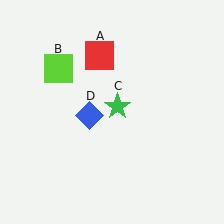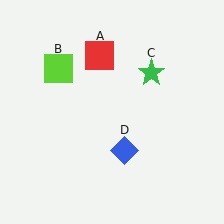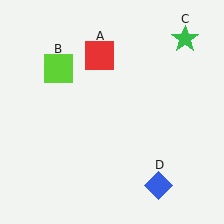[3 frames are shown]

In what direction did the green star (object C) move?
The green star (object C) moved up and to the right.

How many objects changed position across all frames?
2 objects changed position: green star (object C), blue diamond (object D).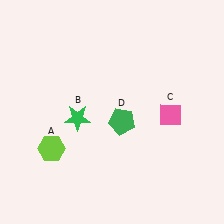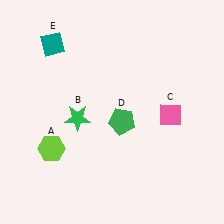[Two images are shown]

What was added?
A teal diamond (E) was added in Image 2.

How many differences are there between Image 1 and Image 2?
There is 1 difference between the two images.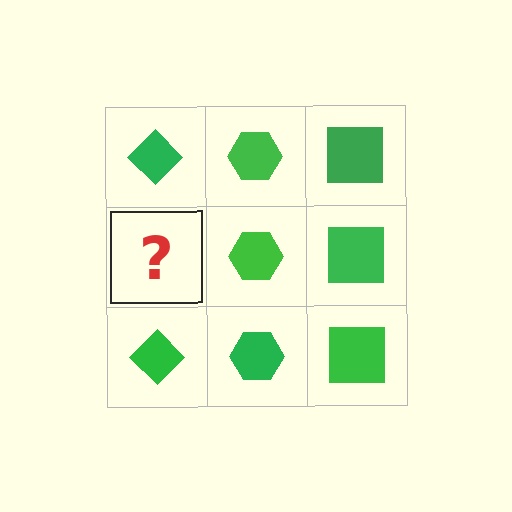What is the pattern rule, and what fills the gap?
The rule is that each column has a consistent shape. The gap should be filled with a green diamond.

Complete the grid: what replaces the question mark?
The question mark should be replaced with a green diamond.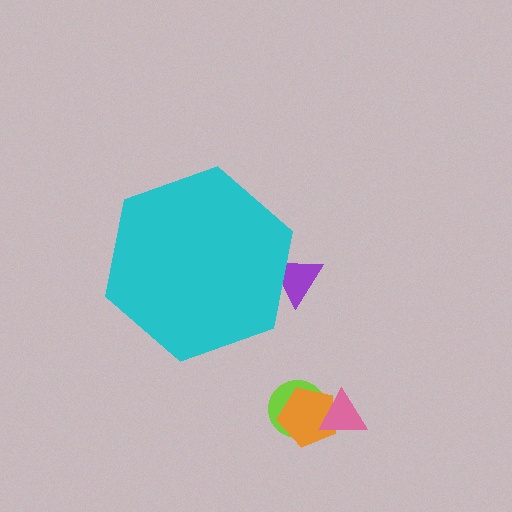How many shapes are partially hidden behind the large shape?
1 shape is partially hidden.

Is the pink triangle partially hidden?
No, the pink triangle is fully visible.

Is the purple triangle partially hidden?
Yes, the purple triangle is partially hidden behind the cyan hexagon.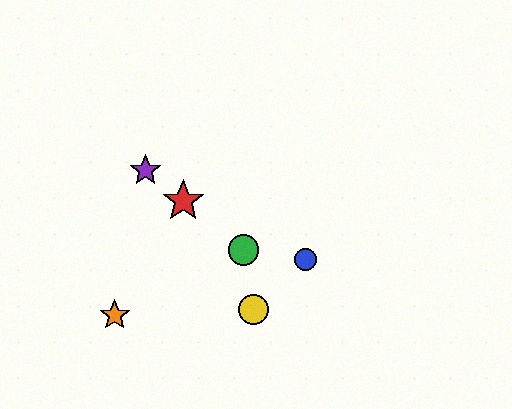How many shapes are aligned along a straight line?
3 shapes (the red star, the green circle, the purple star) are aligned along a straight line.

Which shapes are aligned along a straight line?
The red star, the green circle, the purple star are aligned along a straight line.